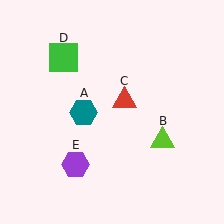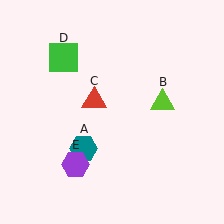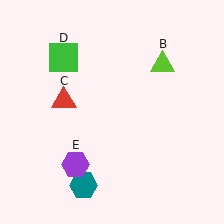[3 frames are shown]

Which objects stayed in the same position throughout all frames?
Green square (object D) and purple hexagon (object E) remained stationary.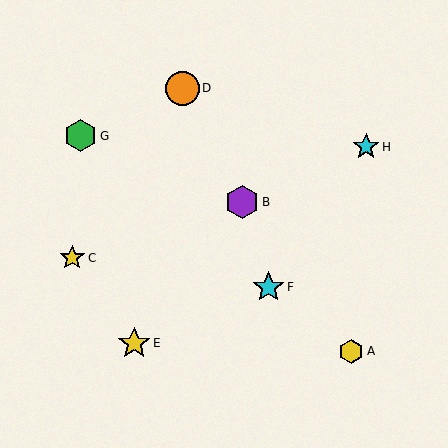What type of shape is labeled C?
Shape C is a yellow star.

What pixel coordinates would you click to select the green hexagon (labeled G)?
Click at (81, 136) to select the green hexagon G.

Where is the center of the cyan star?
The center of the cyan star is at (366, 147).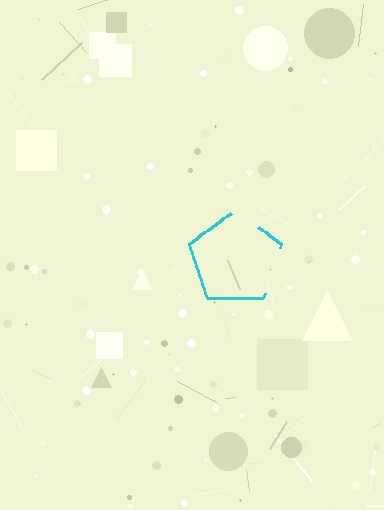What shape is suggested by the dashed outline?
The dashed outline suggests a pentagon.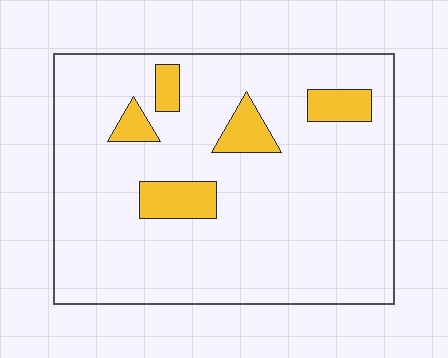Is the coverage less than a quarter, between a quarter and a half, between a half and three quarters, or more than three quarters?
Less than a quarter.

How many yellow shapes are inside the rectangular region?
5.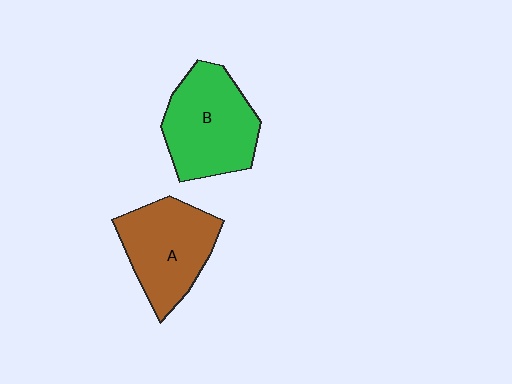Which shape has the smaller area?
Shape A (brown).